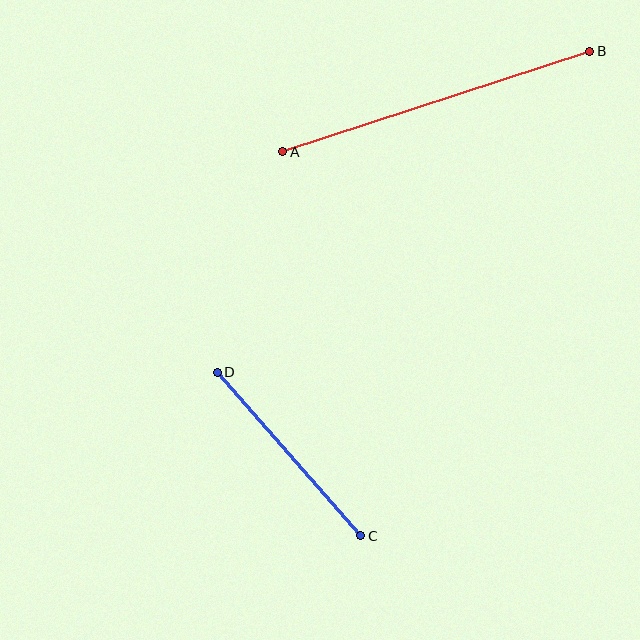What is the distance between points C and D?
The distance is approximately 217 pixels.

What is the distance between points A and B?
The distance is approximately 323 pixels.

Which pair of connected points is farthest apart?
Points A and B are farthest apart.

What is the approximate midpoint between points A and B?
The midpoint is at approximately (436, 101) pixels.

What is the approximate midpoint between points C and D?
The midpoint is at approximately (289, 454) pixels.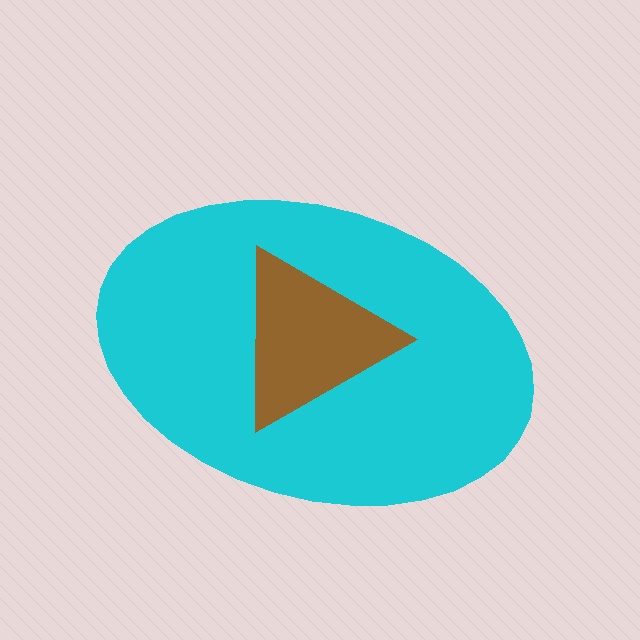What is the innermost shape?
The brown triangle.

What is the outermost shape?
The cyan ellipse.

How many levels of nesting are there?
2.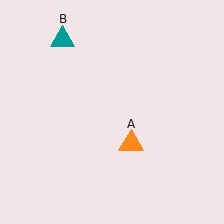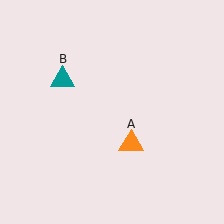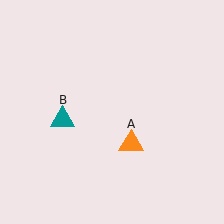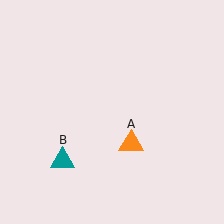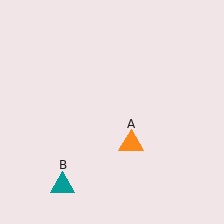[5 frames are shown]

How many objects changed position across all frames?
1 object changed position: teal triangle (object B).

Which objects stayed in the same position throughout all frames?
Orange triangle (object A) remained stationary.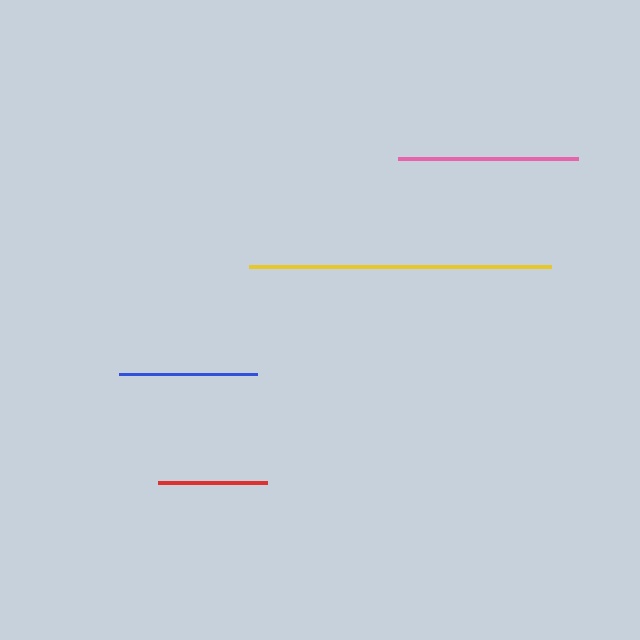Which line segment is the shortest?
The red line is the shortest at approximately 110 pixels.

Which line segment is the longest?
The yellow line is the longest at approximately 302 pixels.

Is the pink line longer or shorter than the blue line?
The pink line is longer than the blue line.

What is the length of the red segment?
The red segment is approximately 110 pixels long.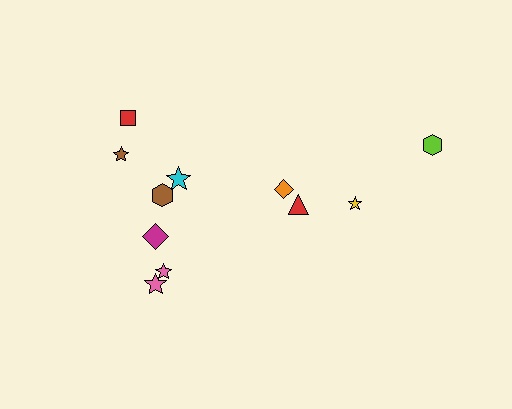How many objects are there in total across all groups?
There are 11 objects.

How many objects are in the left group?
There are 7 objects.